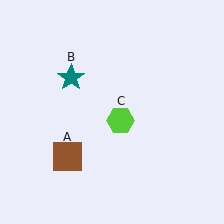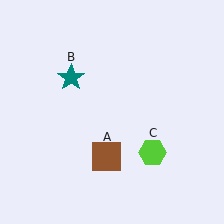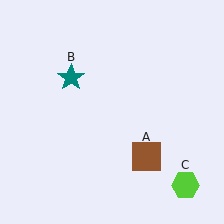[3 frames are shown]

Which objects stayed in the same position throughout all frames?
Teal star (object B) remained stationary.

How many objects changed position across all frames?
2 objects changed position: brown square (object A), lime hexagon (object C).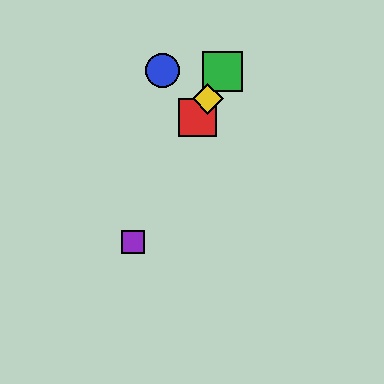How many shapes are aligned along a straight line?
4 shapes (the red square, the green square, the yellow diamond, the purple square) are aligned along a straight line.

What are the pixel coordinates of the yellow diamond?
The yellow diamond is at (208, 99).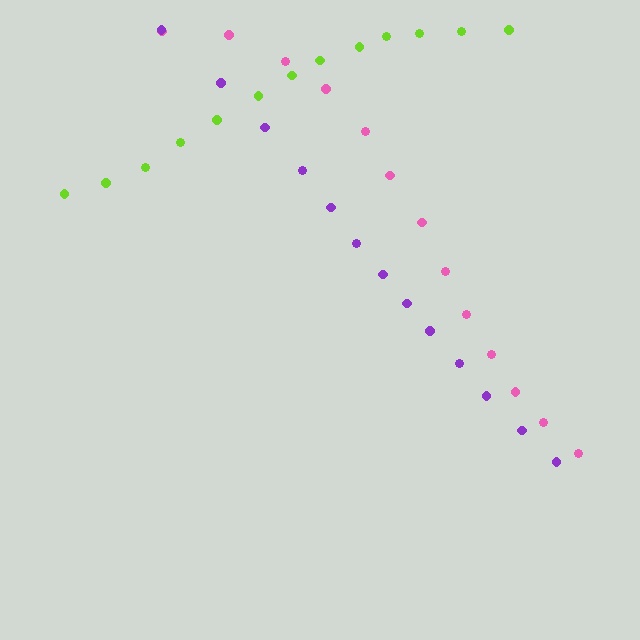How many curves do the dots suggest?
There are 3 distinct paths.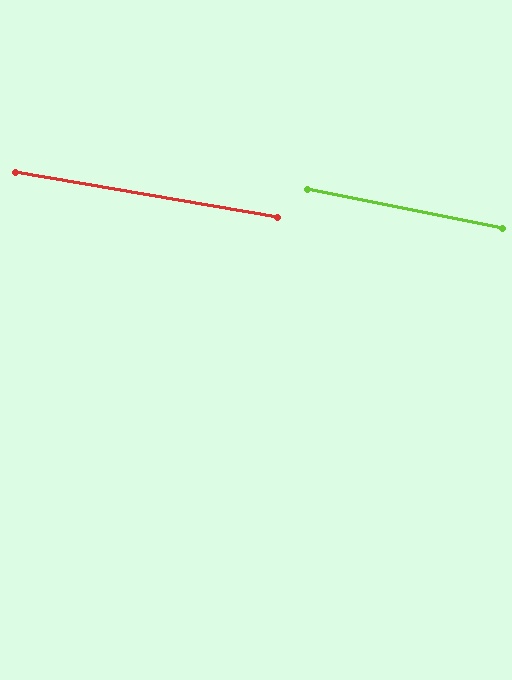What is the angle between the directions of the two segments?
Approximately 1 degree.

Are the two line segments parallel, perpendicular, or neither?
Parallel — their directions differ by only 1.4°.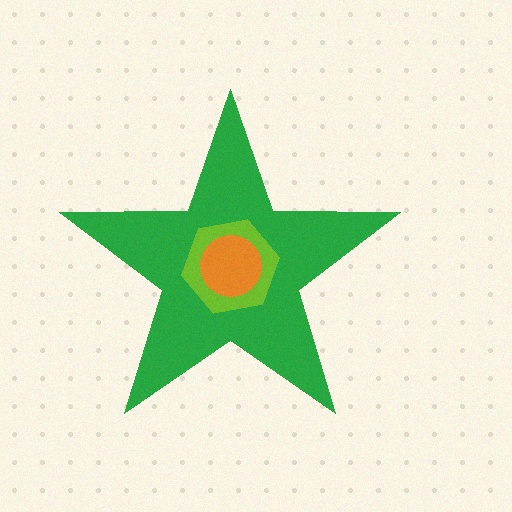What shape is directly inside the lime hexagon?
The orange circle.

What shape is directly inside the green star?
The lime hexagon.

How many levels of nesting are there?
3.